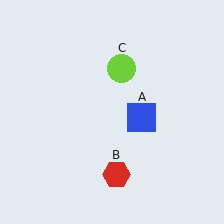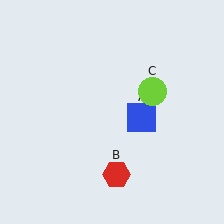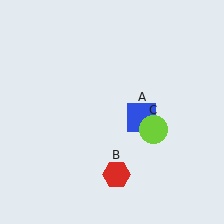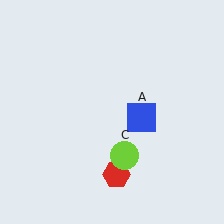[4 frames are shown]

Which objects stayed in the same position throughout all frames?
Blue square (object A) and red hexagon (object B) remained stationary.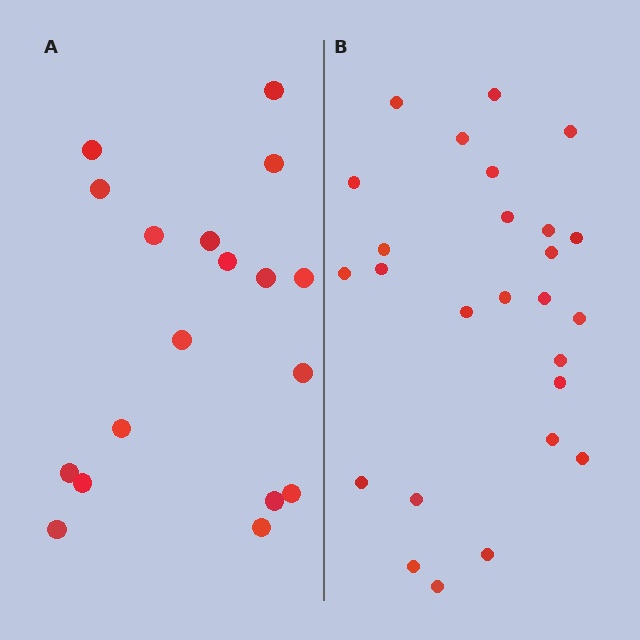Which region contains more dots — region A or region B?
Region B (the right region) has more dots.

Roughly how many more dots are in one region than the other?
Region B has roughly 8 or so more dots than region A.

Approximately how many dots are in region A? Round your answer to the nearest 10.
About 20 dots. (The exact count is 18, which rounds to 20.)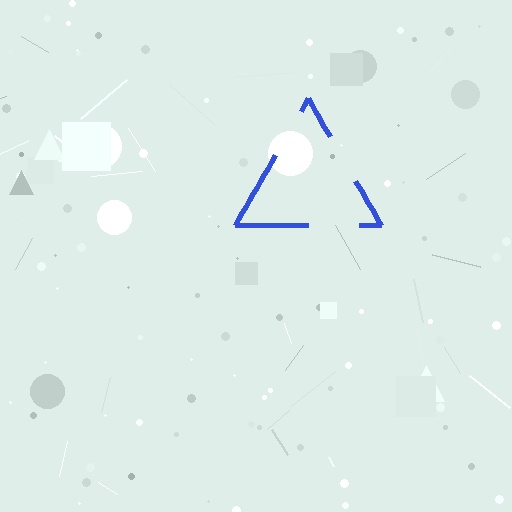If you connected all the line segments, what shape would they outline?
They would outline a triangle.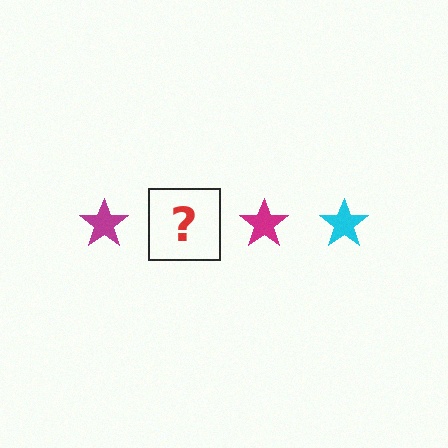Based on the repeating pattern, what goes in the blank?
The blank should be a cyan star.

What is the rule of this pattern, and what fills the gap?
The rule is that the pattern cycles through magenta, cyan stars. The gap should be filled with a cyan star.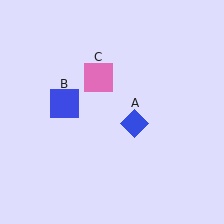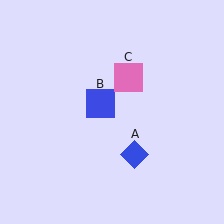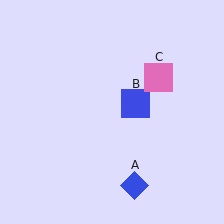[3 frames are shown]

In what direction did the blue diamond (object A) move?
The blue diamond (object A) moved down.